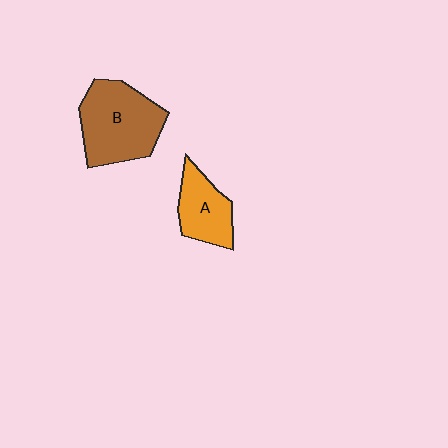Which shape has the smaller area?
Shape A (orange).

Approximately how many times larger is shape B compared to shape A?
Approximately 1.7 times.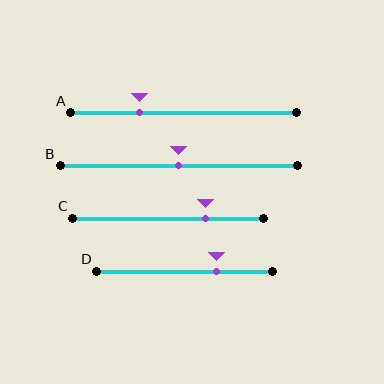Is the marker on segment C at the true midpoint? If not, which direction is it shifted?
No, the marker on segment C is shifted to the right by about 20% of the segment length.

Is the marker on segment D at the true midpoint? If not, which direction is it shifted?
No, the marker on segment D is shifted to the right by about 18% of the segment length.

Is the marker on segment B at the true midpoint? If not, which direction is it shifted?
Yes, the marker on segment B is at the true midpoint.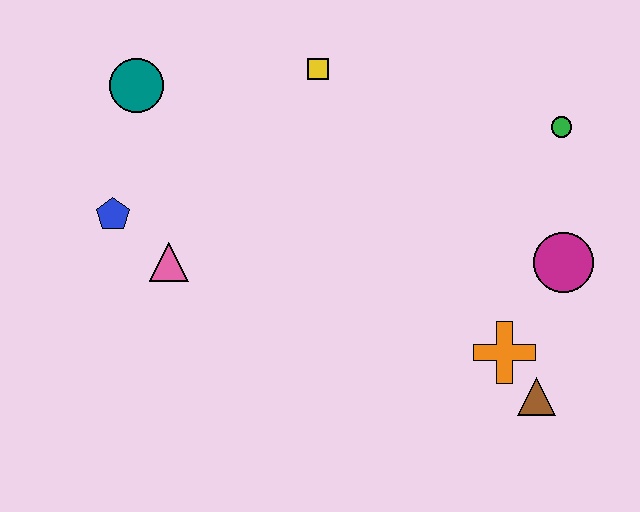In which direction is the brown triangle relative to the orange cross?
The brown triangle is below the orange cross.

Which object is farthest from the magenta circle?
The teal circle is farthest from the magenta circle.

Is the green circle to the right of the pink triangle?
Yes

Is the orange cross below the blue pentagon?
Yes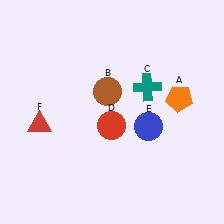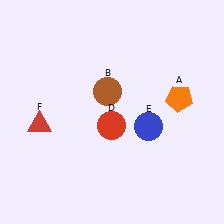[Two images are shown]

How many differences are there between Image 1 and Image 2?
There is 1 difference between the two images.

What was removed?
The teal cross (C) was removed in Image 2.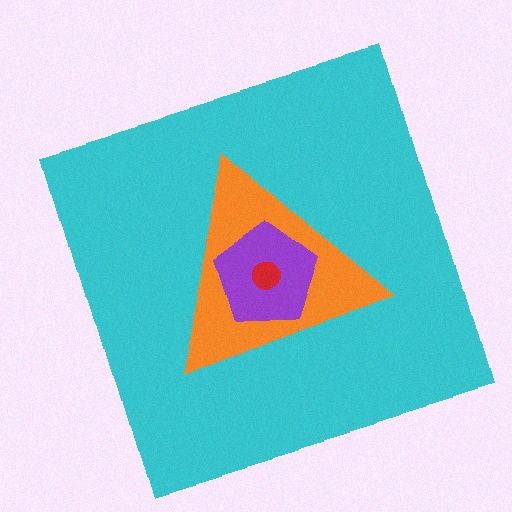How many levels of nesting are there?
4.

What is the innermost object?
The red circle.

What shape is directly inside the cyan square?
The orange triangle.